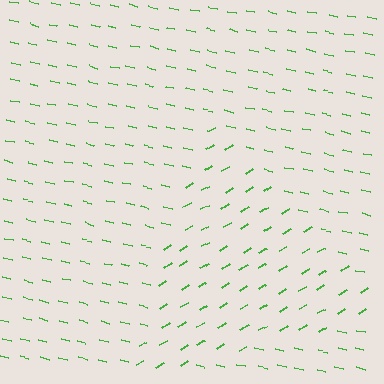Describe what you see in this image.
The image is filled with small green line segments. A triangle region in the image has lines oriented differently from the surrounding lines, creating a visible texture boundary.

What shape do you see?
I see a triangle.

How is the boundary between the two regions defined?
The boundary is defined purely by a change in line orientation (approximately 45 degrees difference). All lines are the same color and thickness.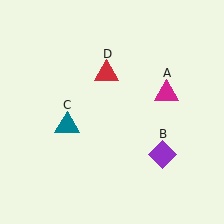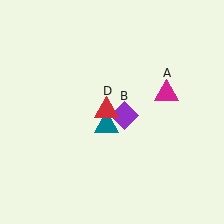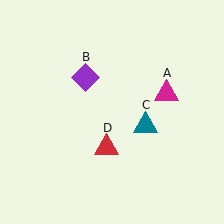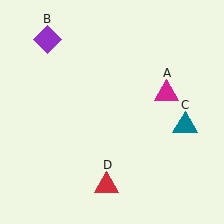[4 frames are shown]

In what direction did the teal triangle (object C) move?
The teal triangle (object C) moved right.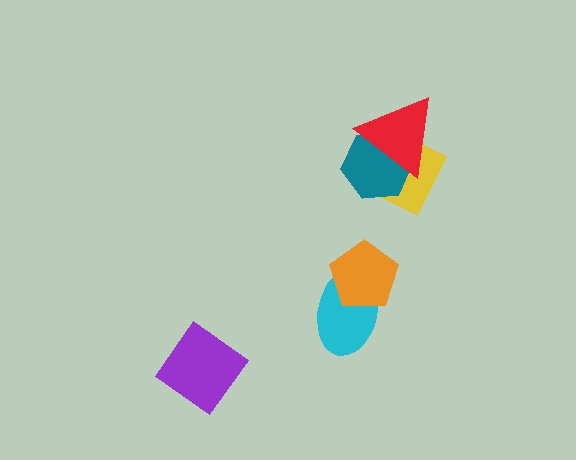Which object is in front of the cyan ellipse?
The orange pentagon is in front of the cyan ellipse.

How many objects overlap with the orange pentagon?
1 object overlaps with the orange pentagon.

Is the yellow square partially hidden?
Yes, it is partially covered by another shape.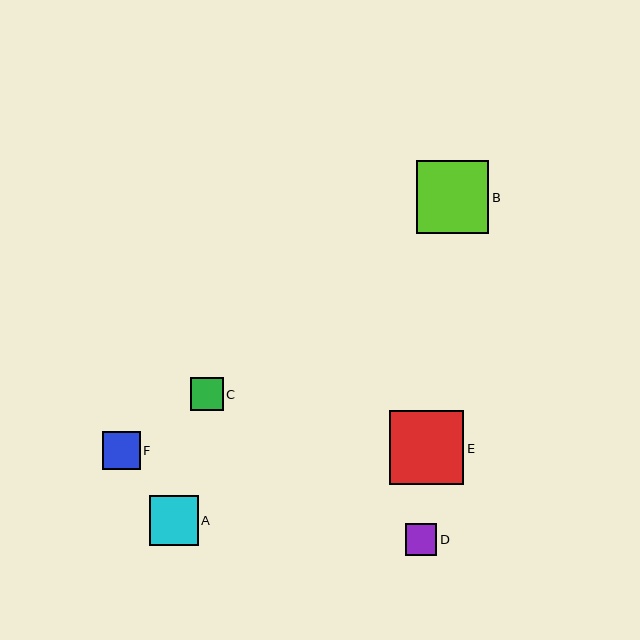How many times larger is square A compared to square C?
Square A is approximately 1.5 times the size of square C.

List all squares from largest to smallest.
From largest to smallest: E, B, A, F, C, D.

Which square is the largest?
Square E is the largest with a size of approximately 74 pixels.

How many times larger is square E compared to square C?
Square E is approximately 2.2 times the size of square C.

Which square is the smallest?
Square D is the smallest with a size of approximately 32 pixels.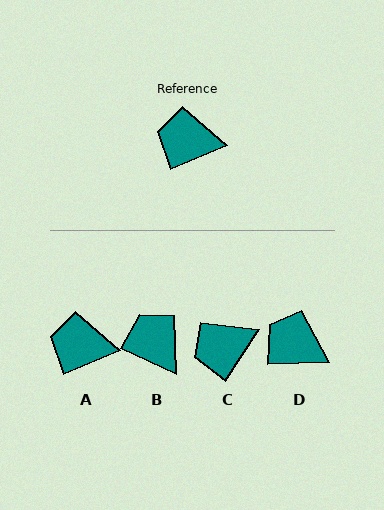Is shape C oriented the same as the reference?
No, it is off by about 34 degrees.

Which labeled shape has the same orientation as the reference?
A.